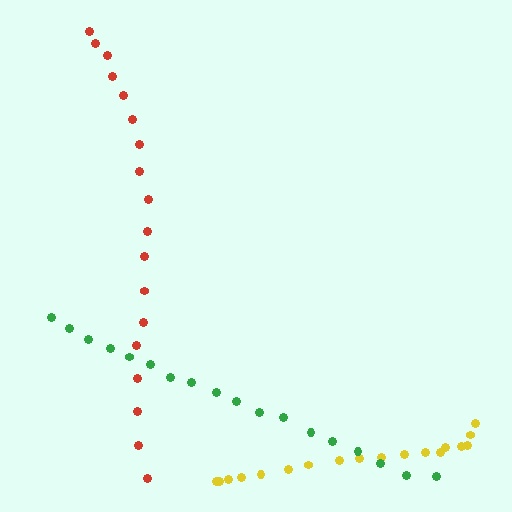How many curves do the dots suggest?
There are 3 distinct paths.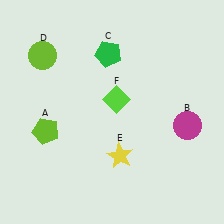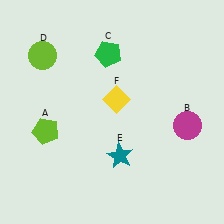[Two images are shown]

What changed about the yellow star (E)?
In Image 1, E is yellow. In Image 2, it changed to teal.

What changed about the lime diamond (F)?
In Image 1, F is lime. In Image 2, it changed to yellow.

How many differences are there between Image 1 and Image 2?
There are 2 differences between the two images.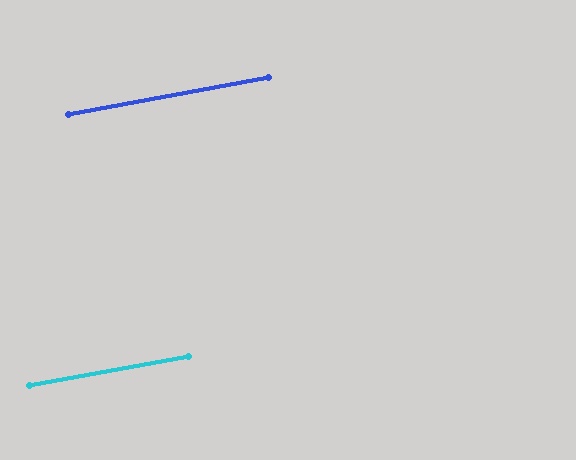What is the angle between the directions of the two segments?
Approximately 0 degrees.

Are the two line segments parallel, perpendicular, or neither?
Parallel — their directions differ by only 0.3°.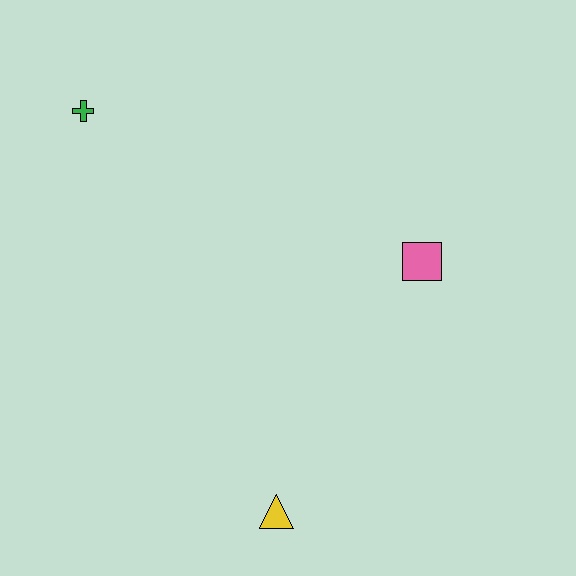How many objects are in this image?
There are 3 objects.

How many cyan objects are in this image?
There are no cyan objects.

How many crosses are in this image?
There is 1 cross.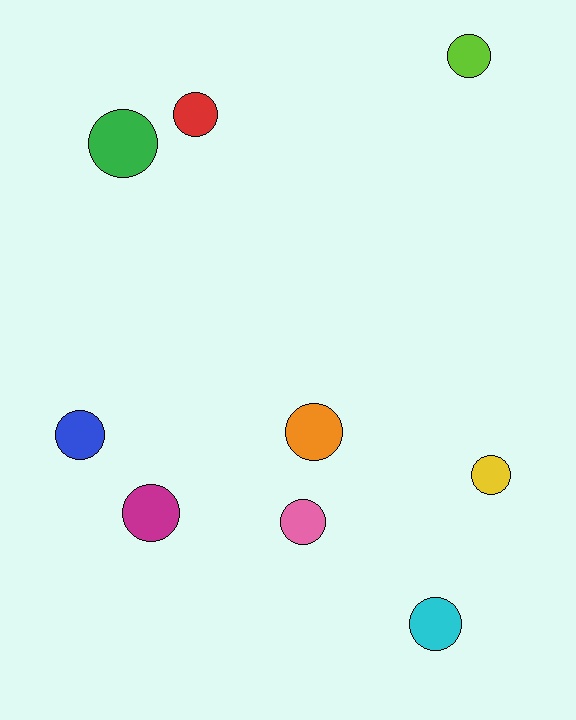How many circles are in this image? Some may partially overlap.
There are 9 circles.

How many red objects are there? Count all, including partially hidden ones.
There is 1 red object.